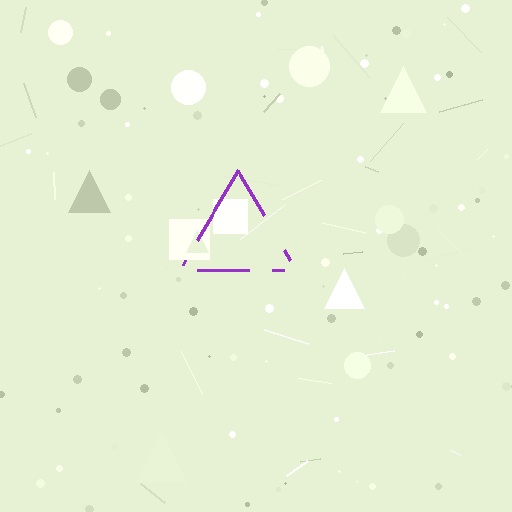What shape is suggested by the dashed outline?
The dashed outline suggests a triangle.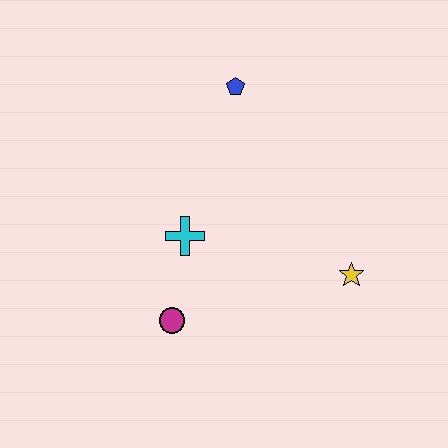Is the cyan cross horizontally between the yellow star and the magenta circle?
Yes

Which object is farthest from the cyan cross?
The yellow star is farthest from the cyan cross.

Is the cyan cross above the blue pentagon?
No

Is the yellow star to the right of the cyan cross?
Yes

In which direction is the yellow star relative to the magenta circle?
The yellow star is to the right of the magenta circle.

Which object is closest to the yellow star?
The cyan cross is closest to the yellow star.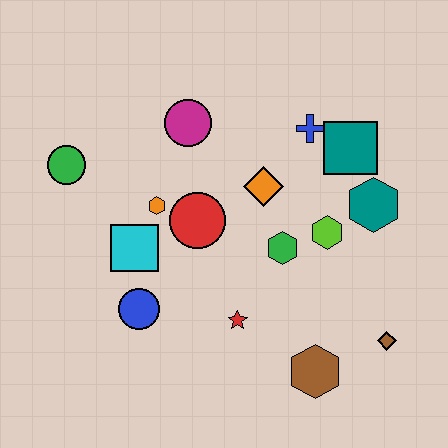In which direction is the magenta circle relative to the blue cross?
The magenta circle is to the left of the blue cross.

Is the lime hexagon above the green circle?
No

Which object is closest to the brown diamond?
The brown hexagon is closest to the brown diamond.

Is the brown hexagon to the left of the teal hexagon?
Yes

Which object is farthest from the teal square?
The green circle is farthest from the teal square.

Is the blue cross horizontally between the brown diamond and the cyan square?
Yes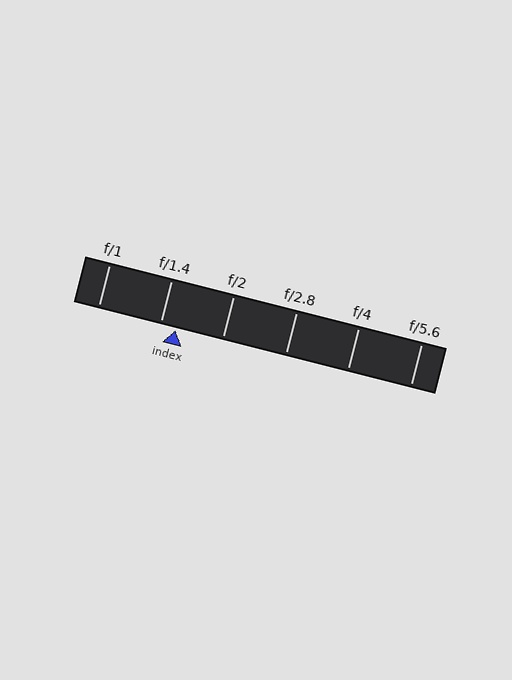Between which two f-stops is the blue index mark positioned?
The index mark is between f/1.4 and f/2.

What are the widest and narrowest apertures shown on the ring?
The widest aperture shown is f/1 and the narrowest is f/5.6.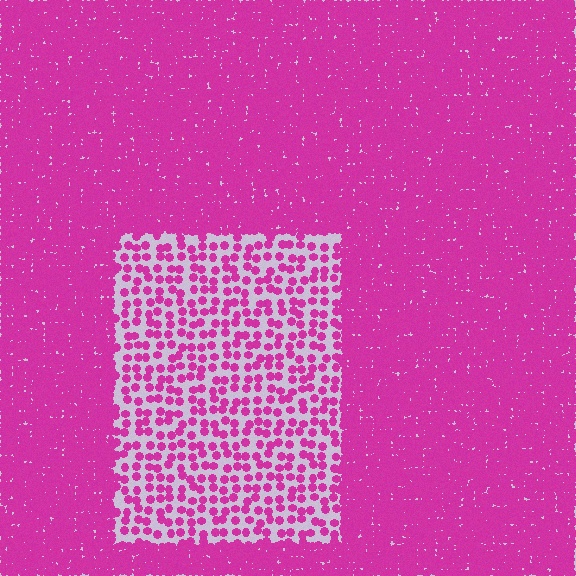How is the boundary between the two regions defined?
The boundary is defined by a change in element density (approximately 3.0x ratio). All elements are the same color, size, and shape.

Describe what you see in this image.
The image contains small magenta elements arranged at two different densities. A rectangle-shaped region is visible where the elements are less densely packed than the surrounding area.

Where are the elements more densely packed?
The elements are more densely packed outside the rectangle boundary.